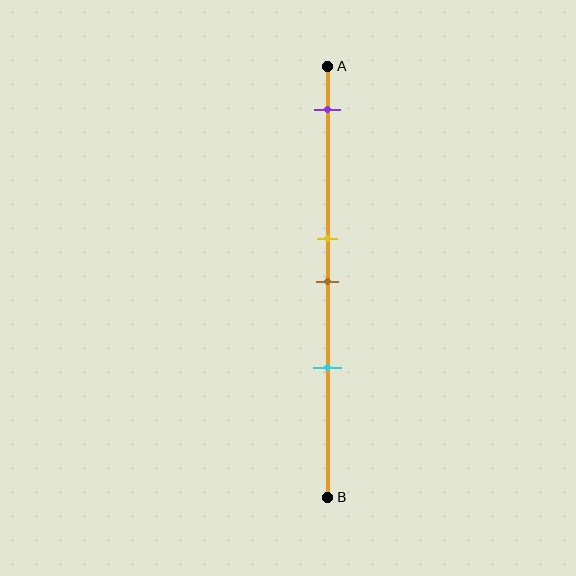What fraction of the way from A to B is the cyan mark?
The cyan mark is approximately 70% (0.7) of the way from A to B.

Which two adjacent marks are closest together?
The yellow and brown marks are the closest adjacent pair.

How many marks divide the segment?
There are 4 marks dividing the segment.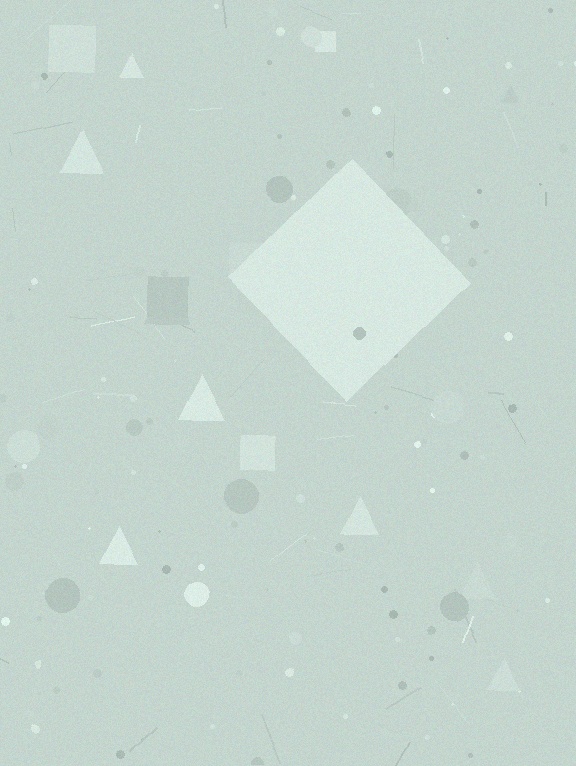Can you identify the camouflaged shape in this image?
The camouflaged shape is a diamond.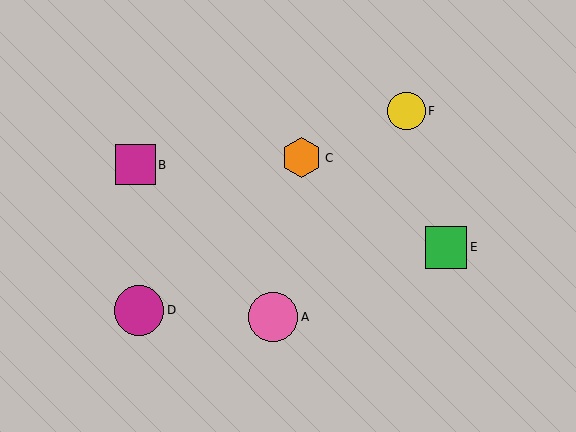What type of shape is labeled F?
Shape F is a yellow circle.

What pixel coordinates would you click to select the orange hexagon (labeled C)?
Click at (301, 158) to select the orange hexagon C.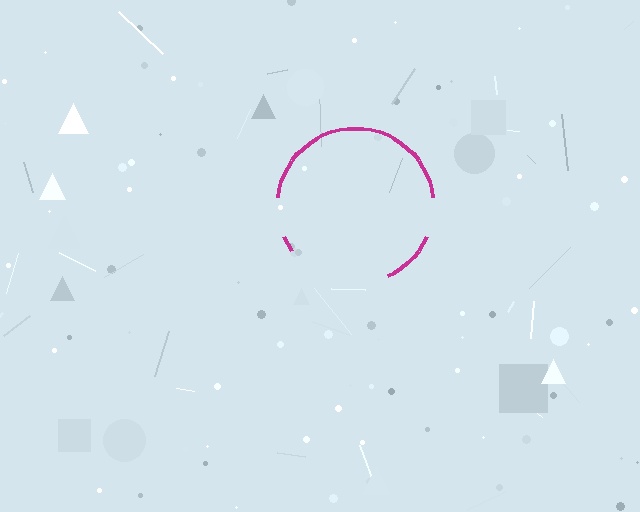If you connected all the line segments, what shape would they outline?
They would outline a circle.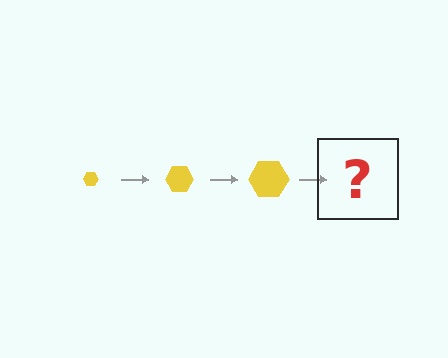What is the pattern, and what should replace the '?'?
The pattern is that the hexagon gets progressively larger each step. The '?' should be a yellow hexagon, larger than the previous one.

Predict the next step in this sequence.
The next step is a yellow hexagon, larger than the previous one.